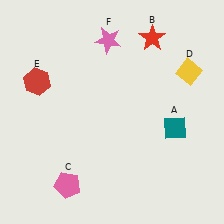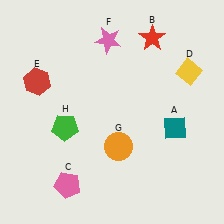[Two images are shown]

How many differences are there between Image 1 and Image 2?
There are 2 differences between the two images.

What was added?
An orange circle (G), a green pentagon (H) were added in Image 2.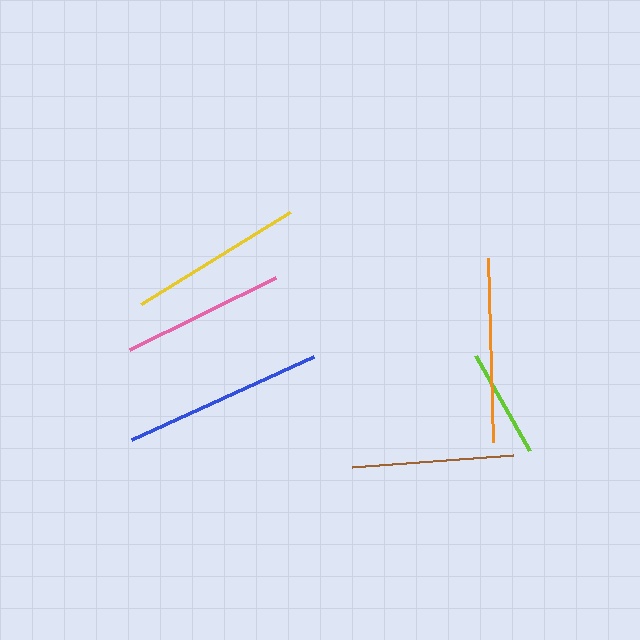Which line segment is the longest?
The blue line is the longest at approximately 200 pixels.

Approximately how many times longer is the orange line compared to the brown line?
The orange line is approximately 1.1 times the length of the brown line.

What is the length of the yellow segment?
The yellow segment is approximately 176 pixels long.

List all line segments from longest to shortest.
From longest to shortest: blue, orange, yellow, pink, brown, lime.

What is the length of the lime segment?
The lime segment is approximately 109 pixels long.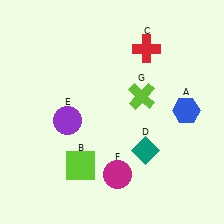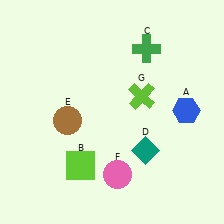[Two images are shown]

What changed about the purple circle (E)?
In Image 1, E is purple. In Image 2, it changed to brown.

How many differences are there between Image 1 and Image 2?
There are 3 differences between the two images.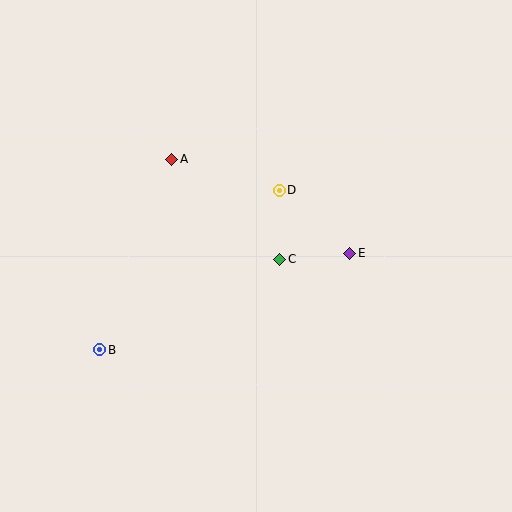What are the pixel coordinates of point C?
Point C is at (280, 259).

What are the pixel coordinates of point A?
Point A is at (172, 159).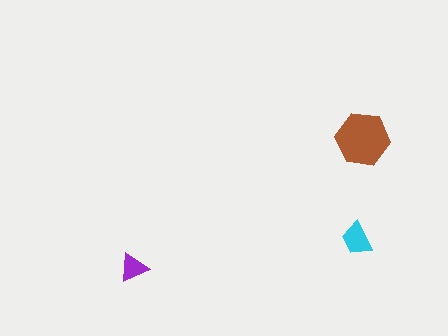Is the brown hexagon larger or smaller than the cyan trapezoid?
Larger.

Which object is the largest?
The brown hexagon.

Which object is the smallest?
The purple triangle.